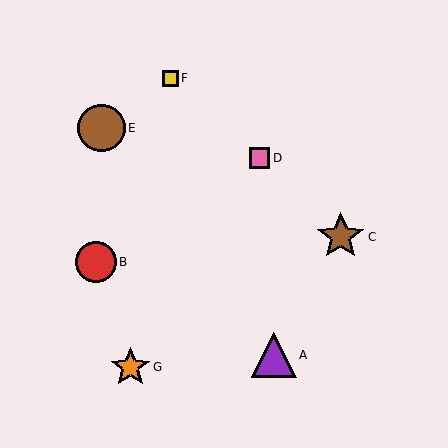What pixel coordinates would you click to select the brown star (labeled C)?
Click at (341, 237) to select the brown star C.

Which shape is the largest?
The brown circle (labeled E) is the largest.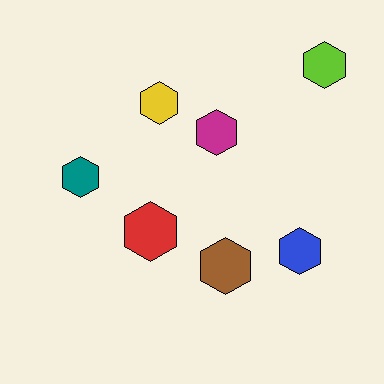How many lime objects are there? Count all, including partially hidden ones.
There is 1 lime object.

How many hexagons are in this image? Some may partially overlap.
There are 7 hexagons.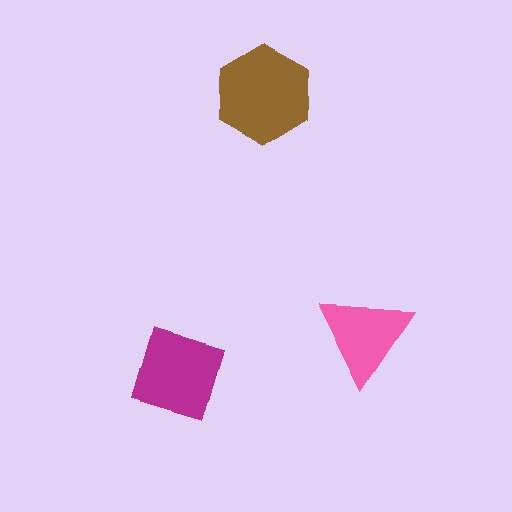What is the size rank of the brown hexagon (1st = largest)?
1st.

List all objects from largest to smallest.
The brown hexagon, the magenta diamond, the pink triangle.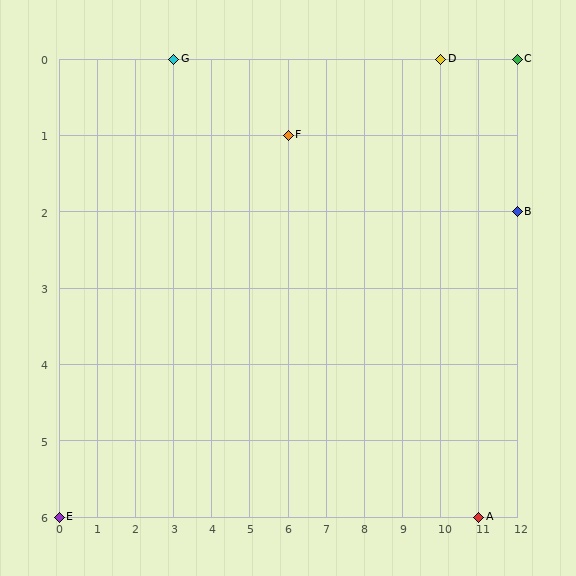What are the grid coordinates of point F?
Point F is at grid coordinates (6, 1).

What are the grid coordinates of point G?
Point G is at grid coordinates (3, 0).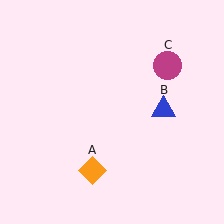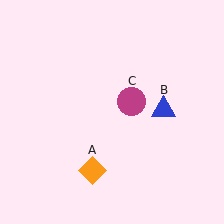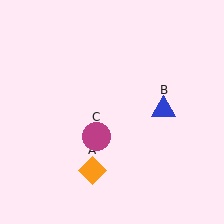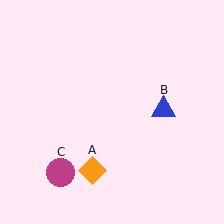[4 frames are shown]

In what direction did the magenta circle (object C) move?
The magenta circle (object C) moved down and to the left.